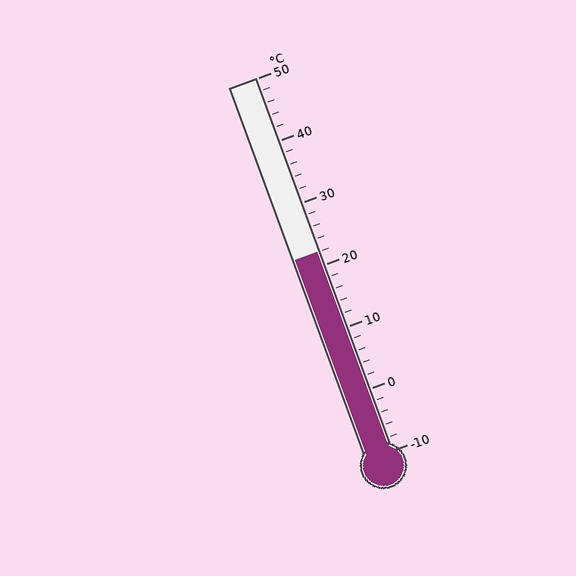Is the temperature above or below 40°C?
The temperature is below 40°C.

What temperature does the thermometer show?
The thermometer shows approximately 22°C.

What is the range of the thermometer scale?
The thermometer scale ranges from -10°C to 50°C.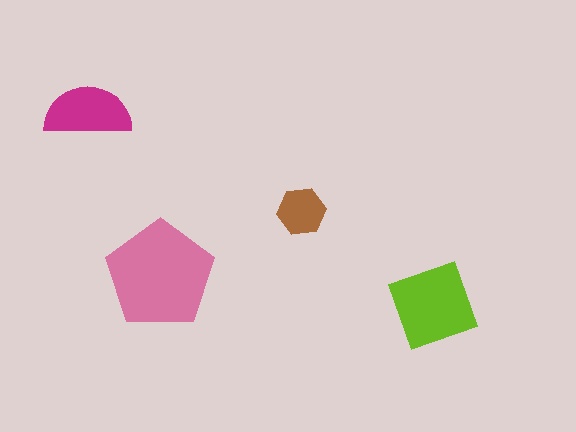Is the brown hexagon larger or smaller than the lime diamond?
Smaller.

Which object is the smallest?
The brown hexagon.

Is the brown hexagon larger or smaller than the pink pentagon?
Smaller.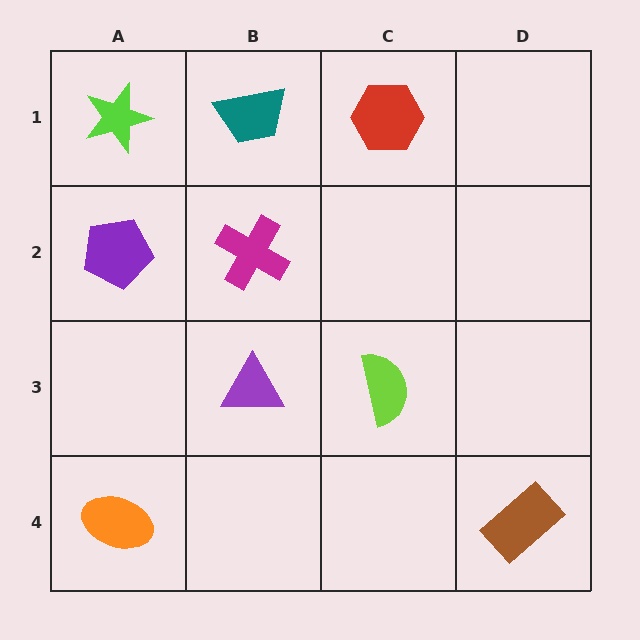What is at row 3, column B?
A purple triangle.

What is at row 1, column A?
A lime star.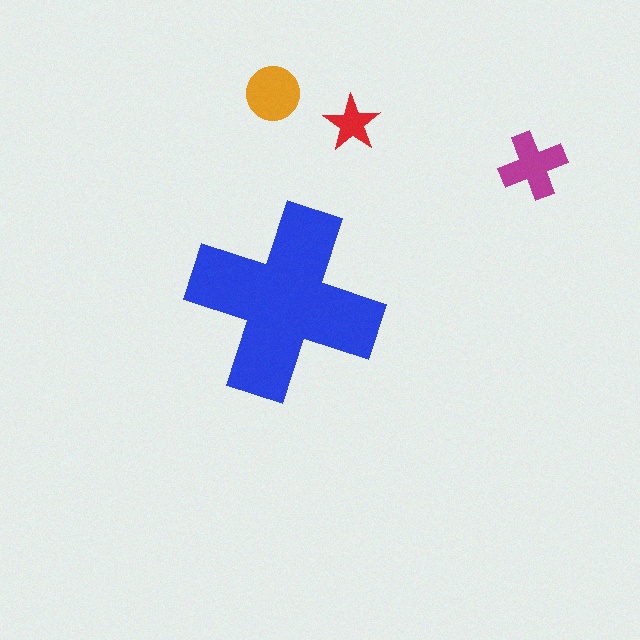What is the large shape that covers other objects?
A blue cross.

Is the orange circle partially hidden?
No, the orange circle is fully visible.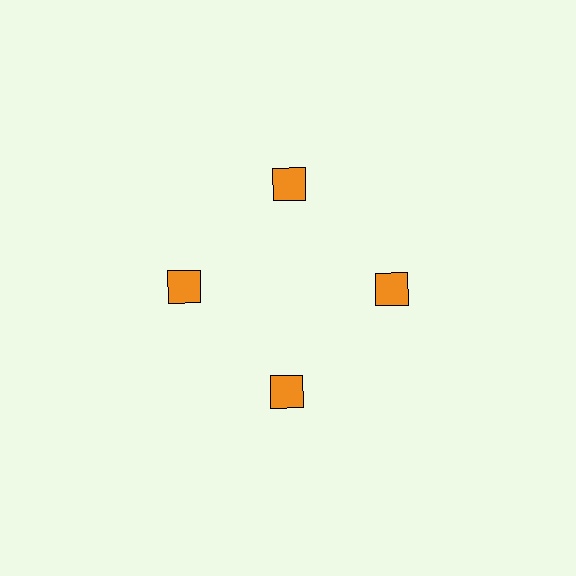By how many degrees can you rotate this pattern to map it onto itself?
The pattern maps onto itself every 90 degrees of rotation.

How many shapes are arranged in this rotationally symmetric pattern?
There are 4 shapes, arranged in 4 groups of 1.